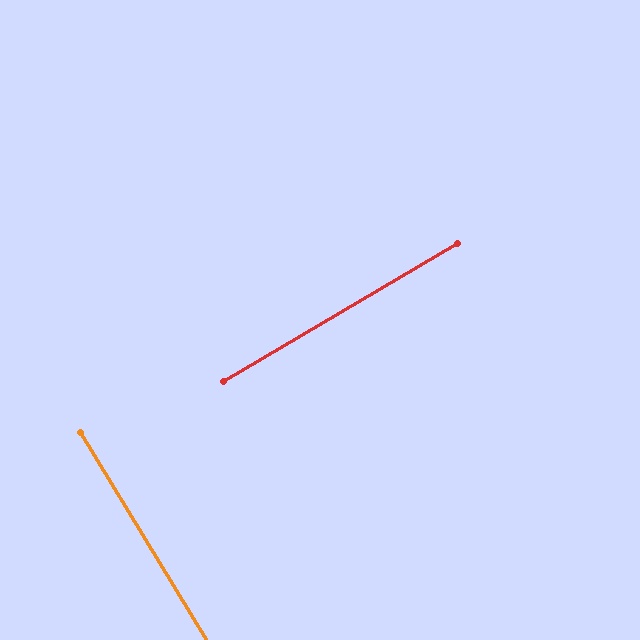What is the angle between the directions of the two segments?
Approximately 89 degrees.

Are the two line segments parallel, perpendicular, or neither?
Perpendicular — they meet at approximately 89°.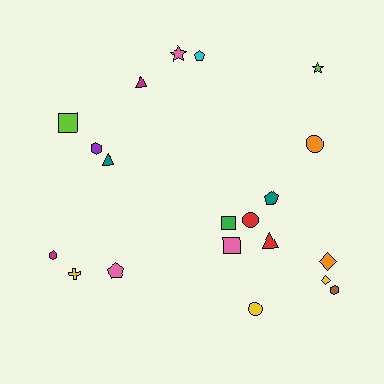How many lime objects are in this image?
There are 2 lime objects.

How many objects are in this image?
There are 20 objects.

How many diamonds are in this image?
There are 2 diamonds.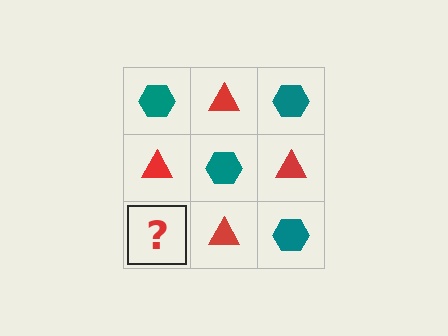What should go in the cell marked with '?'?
The missing cell should contain a teal hexagon.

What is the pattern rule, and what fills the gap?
The rule is that it alternates teal hexagon and red triangle in a checkerboard pattern. The gap should be filled with a teal hexagon.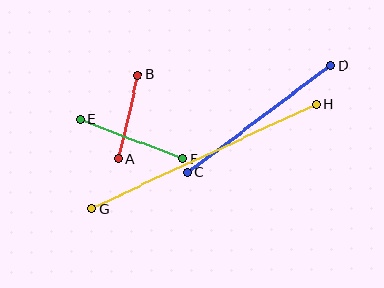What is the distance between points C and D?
The distance is approximately 179 pixels.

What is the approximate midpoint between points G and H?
The midpoint is at approximately (204, 156) pixels.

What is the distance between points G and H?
The distance is approximately 248 pixels.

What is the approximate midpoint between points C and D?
The midpoint is at approximately (259, 119) pixels.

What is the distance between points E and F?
The distance is approximately 110 pixels.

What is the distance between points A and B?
The distance is approximately 86 pixels.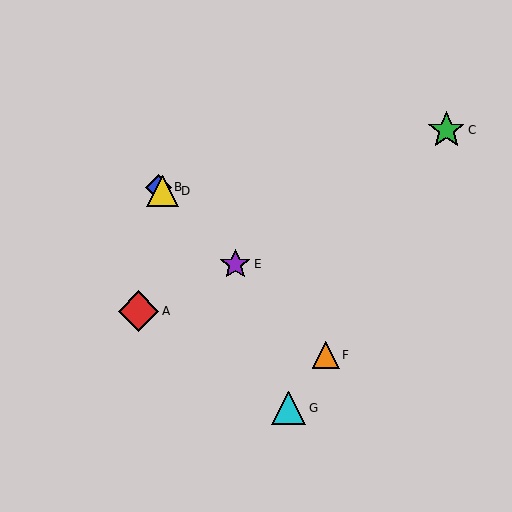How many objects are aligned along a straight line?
4 objects (B, D, E, F) are aligned along a straight line.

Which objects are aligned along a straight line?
Objects B, D, E, F are aligned along a straight line.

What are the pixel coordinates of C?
Object C is at (446, 130).